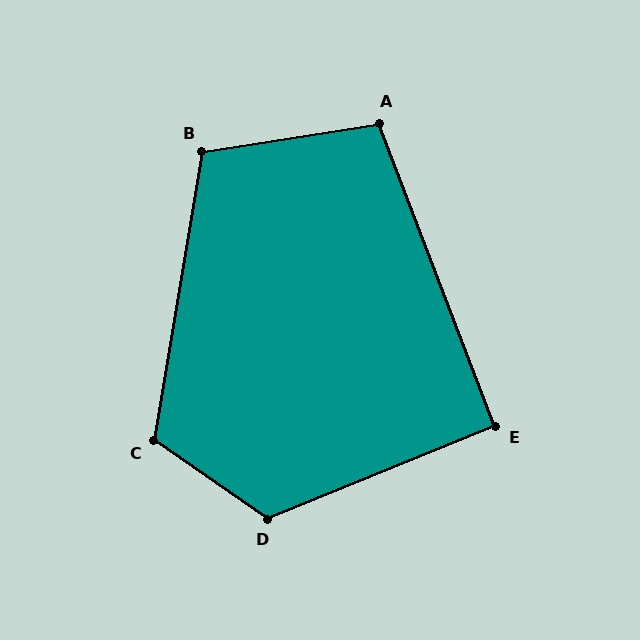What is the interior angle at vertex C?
Approximately 115 degrees (obtuse).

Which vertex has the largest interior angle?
D, at approximately 124 degrees.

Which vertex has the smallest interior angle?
E, at approximately 91 degrees.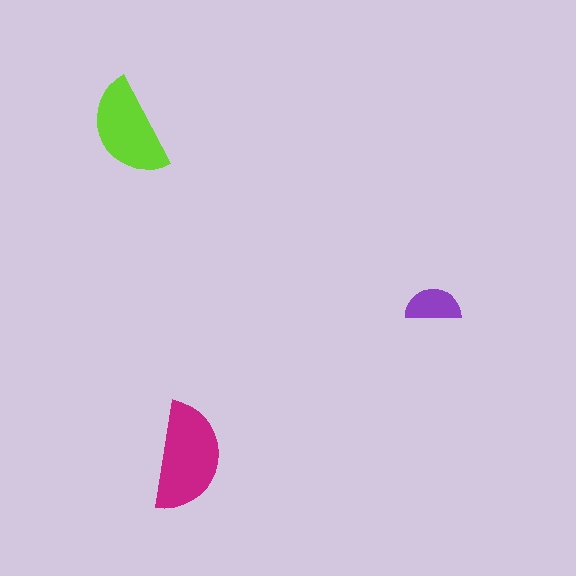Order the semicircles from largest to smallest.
the magenta one, the lime one, the purple one.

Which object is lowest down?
The magenta semicircle is bottommost.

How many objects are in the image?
There are 3 objects in the image.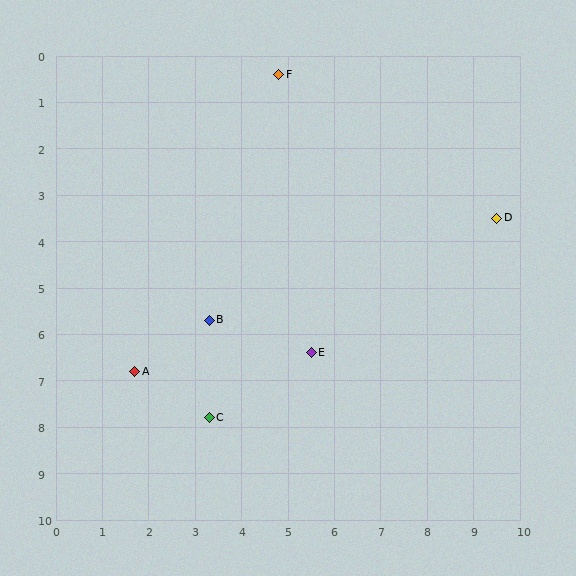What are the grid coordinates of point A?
Point A is at approximately (1.7, 6.8).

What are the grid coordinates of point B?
Point B is at approximately (3.3, 5.7).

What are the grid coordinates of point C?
Point C is at approximately (3.3, 7.8).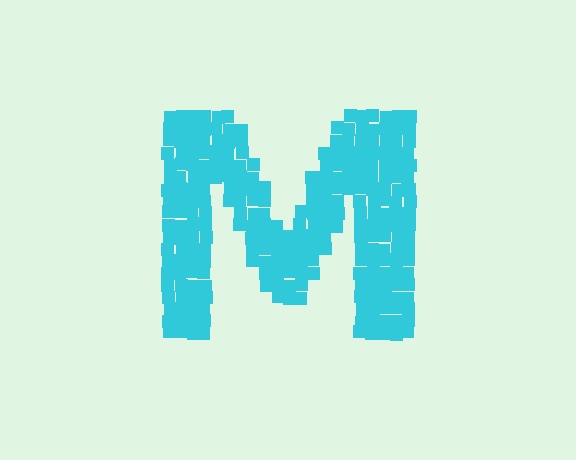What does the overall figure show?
The overall figure shows the letter M.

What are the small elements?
The small elements are squares.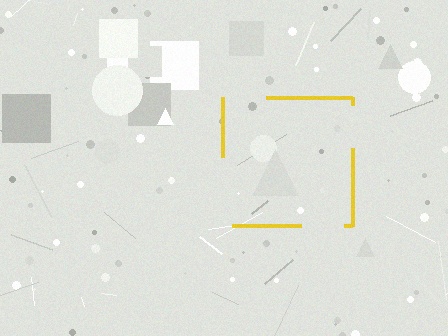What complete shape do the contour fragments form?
The contour fragments form a square.